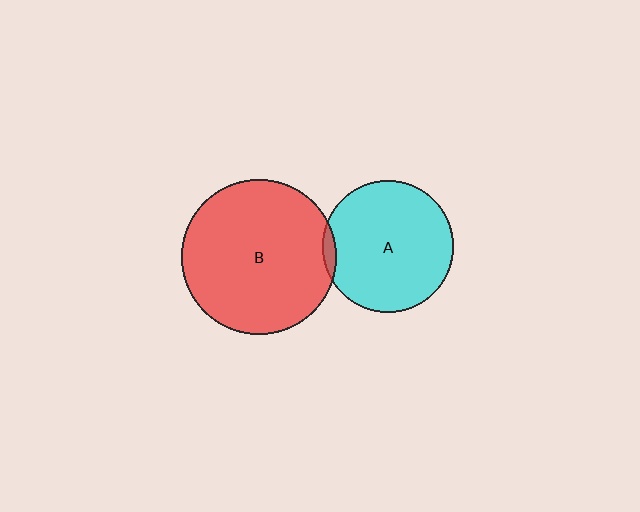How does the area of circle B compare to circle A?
Approximately 1.4 times.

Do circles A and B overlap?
Yes.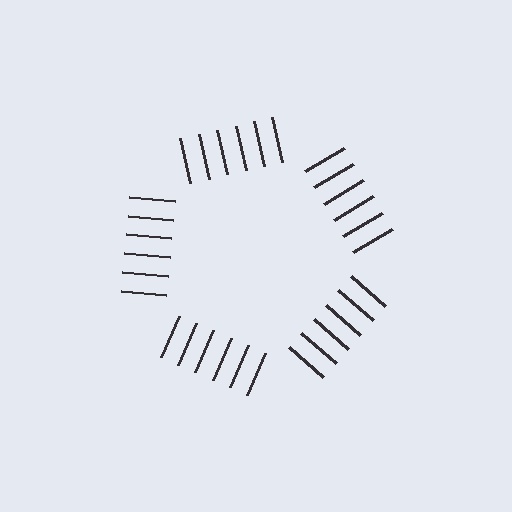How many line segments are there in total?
30 — 6 along each of the 5 edges.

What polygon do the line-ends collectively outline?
An illusory pentagon — the line segments terminate on its edges but no continuous stroke is drawn.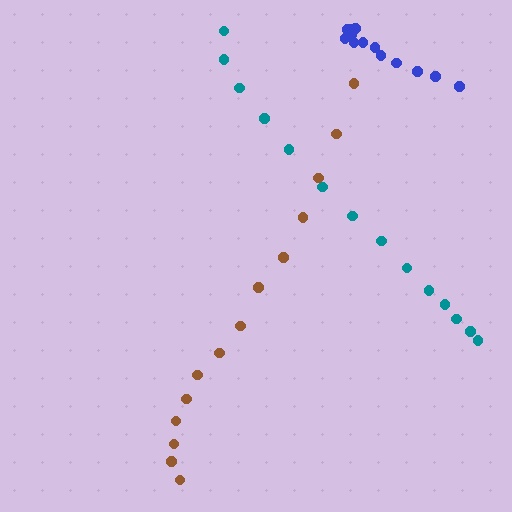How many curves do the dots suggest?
There are 3 distinct paths.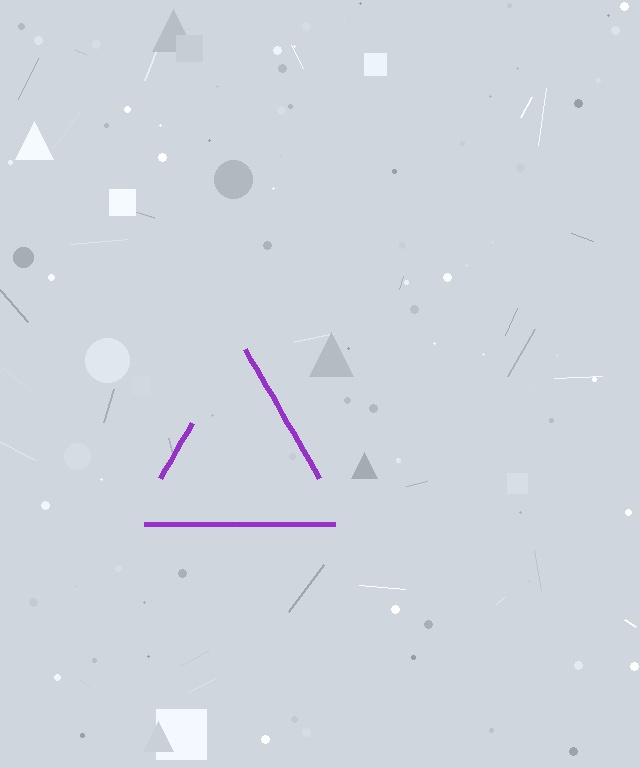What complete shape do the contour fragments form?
The contour fragments form a triangle.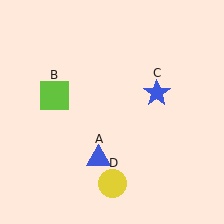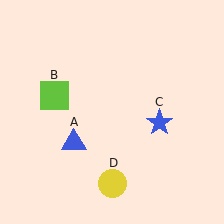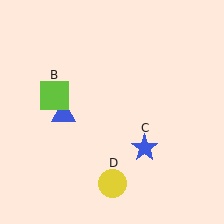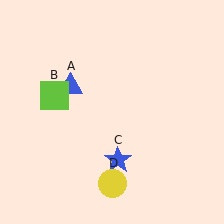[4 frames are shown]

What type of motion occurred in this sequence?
The blue triangle (object A), blue star (object C) rotated clockwise around the center of the scene.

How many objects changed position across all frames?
2 objects changed position: blue triangle (object A), blue star (object C).